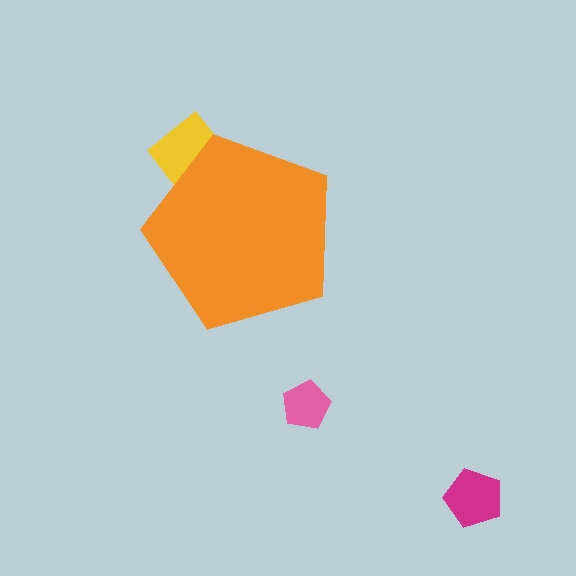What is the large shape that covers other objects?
An orange pentagon.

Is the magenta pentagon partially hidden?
No, the magenta pentagon is fully visible.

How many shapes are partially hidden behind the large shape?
1 shape is partially hidden.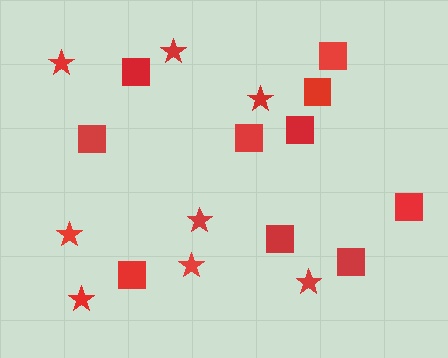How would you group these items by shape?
There are 2 groups: one group of stars (8) and one group of squares (10).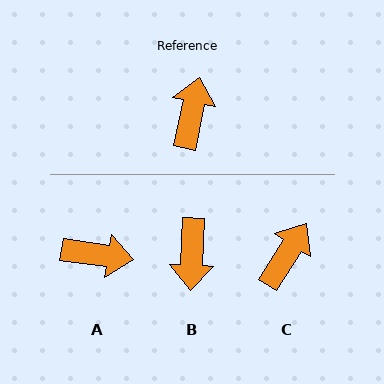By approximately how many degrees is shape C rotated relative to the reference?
Approximately 20 degrees clockwise.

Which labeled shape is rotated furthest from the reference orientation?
B, about 170 degrees away.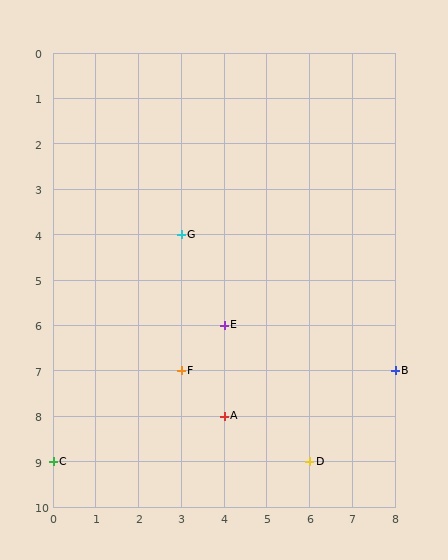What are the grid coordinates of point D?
Point D is at grid coordinates (6, 9).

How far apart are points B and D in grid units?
Points B and D are 2 columns and 2 rows apart (about 2.8 grid units diagonally).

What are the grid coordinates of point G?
Point G is at grid coordinates (3, 4).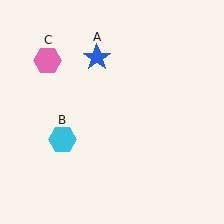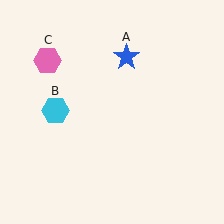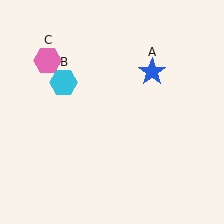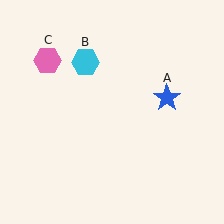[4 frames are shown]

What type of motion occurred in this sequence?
The blue star (object A), cyan hexagon (object B) rotated clockwise around the center of the scene.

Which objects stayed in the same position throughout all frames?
Pink hexagon (object C) remained stationary.